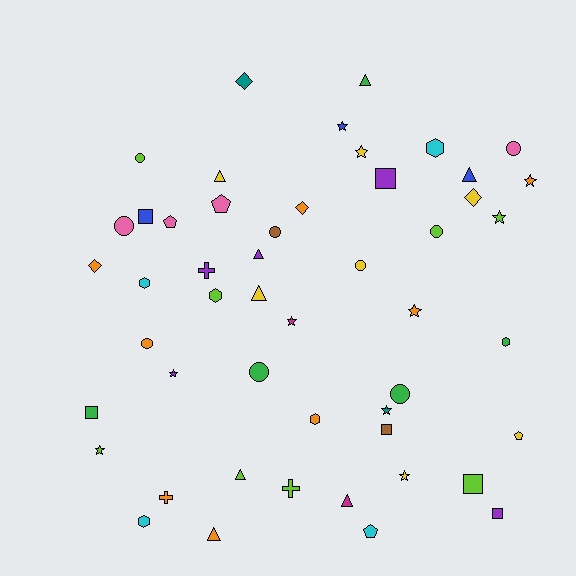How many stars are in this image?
There are 10 stars.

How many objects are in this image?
There are 50 objects.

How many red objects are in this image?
There are no red objects.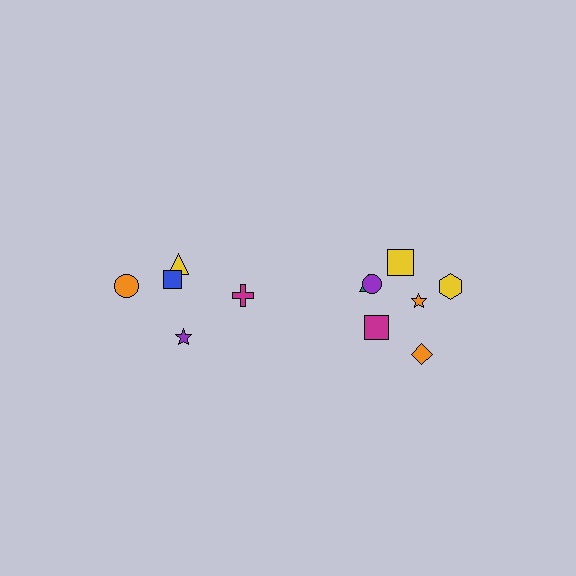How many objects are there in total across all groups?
There are 12 objects.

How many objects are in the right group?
There are 7 objects.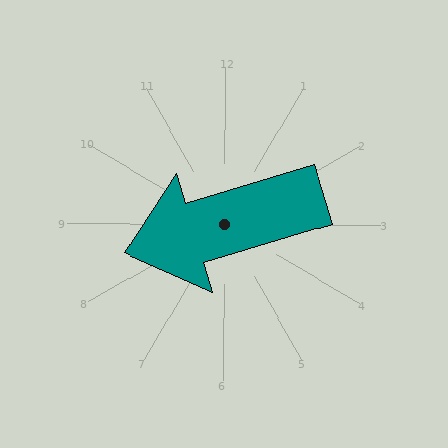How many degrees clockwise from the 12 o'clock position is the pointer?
Approximately 253 degrees.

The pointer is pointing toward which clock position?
Roughly 8 o'clock.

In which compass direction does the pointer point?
West.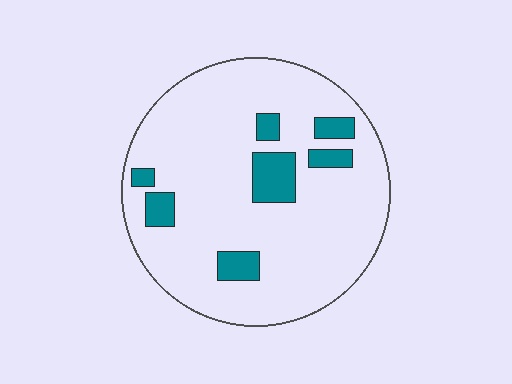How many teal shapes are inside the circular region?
7.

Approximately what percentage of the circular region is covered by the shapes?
Approximately 15%.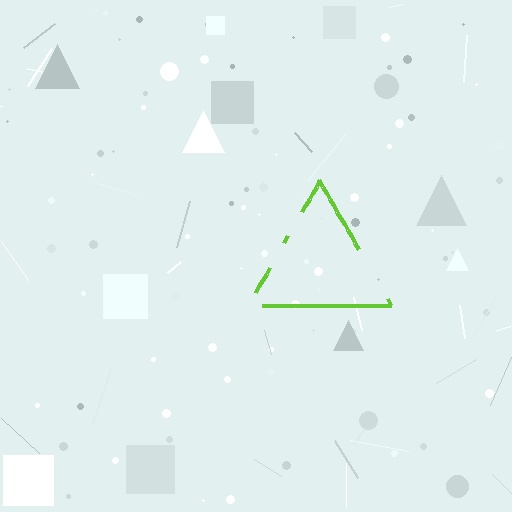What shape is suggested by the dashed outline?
The dashed outline suggests a triangle.